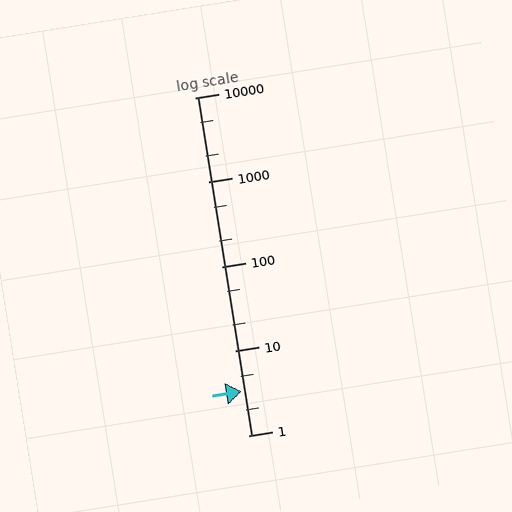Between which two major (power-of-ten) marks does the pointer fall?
The pointer is between 1 and 10.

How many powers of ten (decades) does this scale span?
The scale spans 4 decades, from 1 to 10000.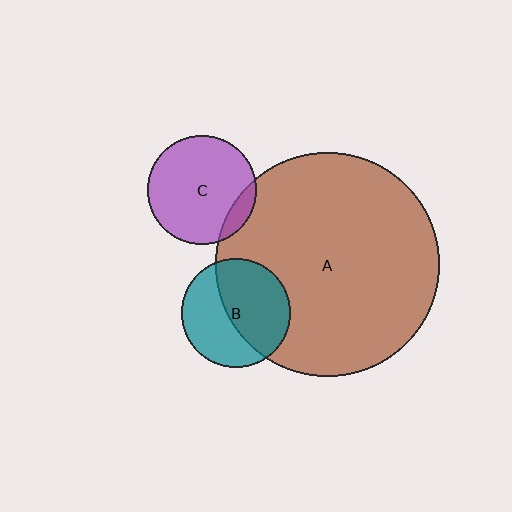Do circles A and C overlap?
Yes.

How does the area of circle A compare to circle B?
Approximately 4.2 times.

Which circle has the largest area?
Circle A (brown).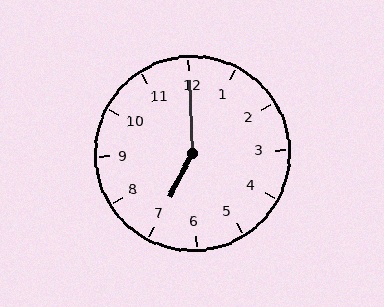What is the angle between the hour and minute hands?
Approximately 150 degrees.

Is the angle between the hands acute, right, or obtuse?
It is obtuse.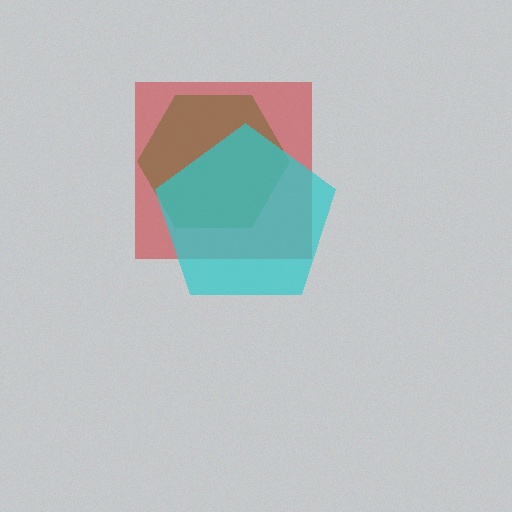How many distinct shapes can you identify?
There are 3 distinct shapes: a green hexagon, a red square, a cyan pentagon.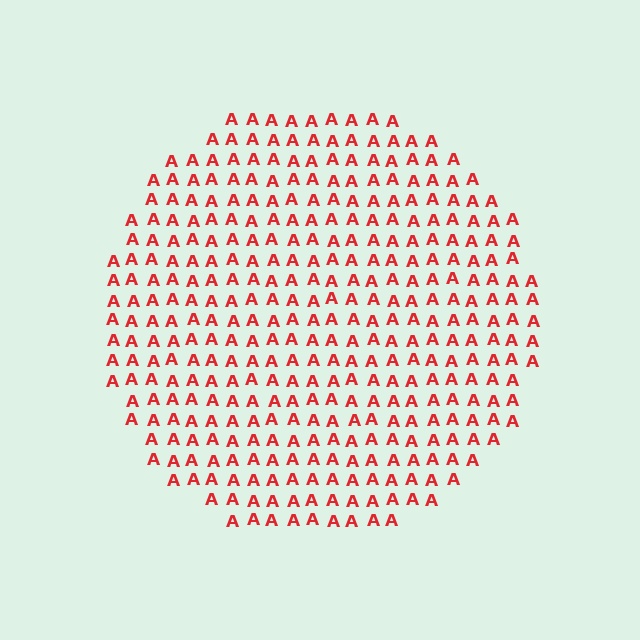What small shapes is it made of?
It is made of small letter A's.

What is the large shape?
The large shape is a circle.